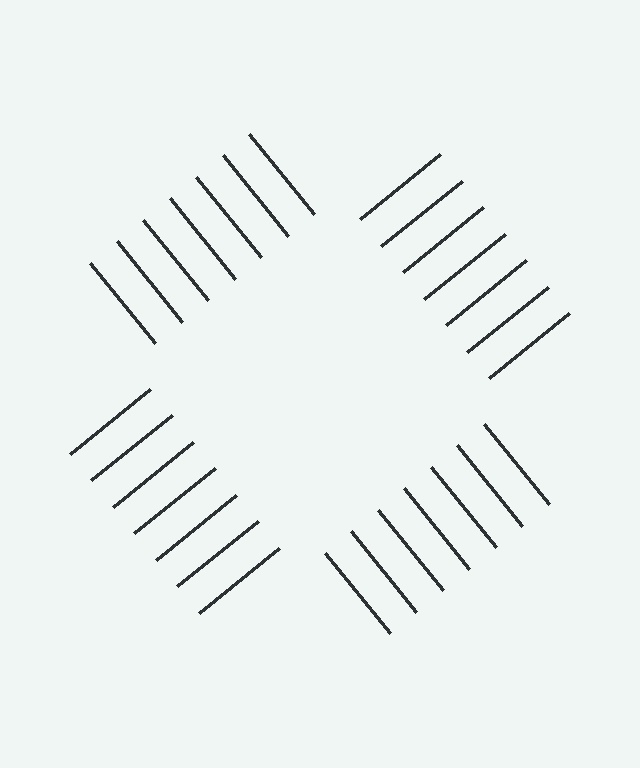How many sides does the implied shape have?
4 sides — the line-ends trace a square.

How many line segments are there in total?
28 — 7 along each of the 4 edges.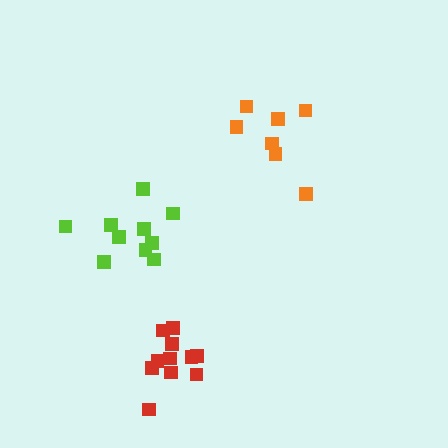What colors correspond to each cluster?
The clusters are colored: orange, lime, red.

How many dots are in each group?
Group 1: 7 dots, Group 2: 10 dots, Group 3: 11 dots (28 total).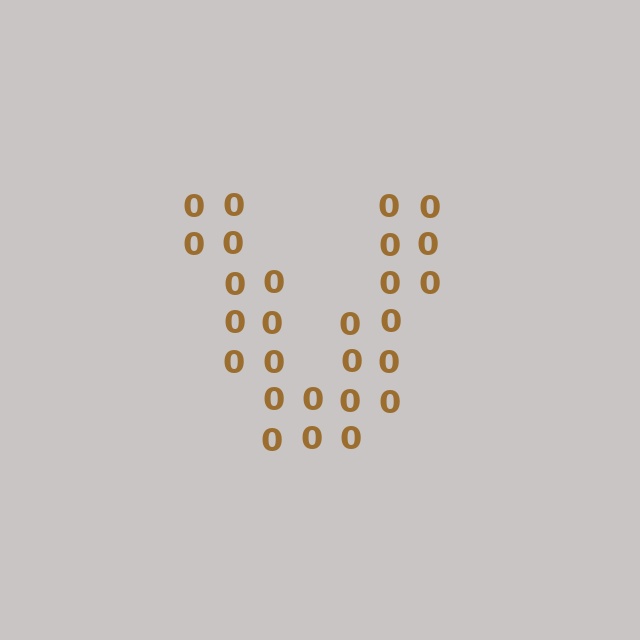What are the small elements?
The small elements are digit 0's.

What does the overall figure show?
The overall figure shows the letter V.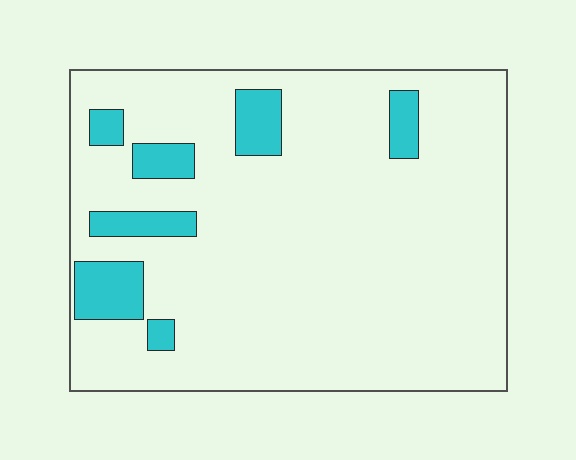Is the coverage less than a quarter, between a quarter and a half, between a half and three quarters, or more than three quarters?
Less than a quarter.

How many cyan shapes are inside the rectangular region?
7.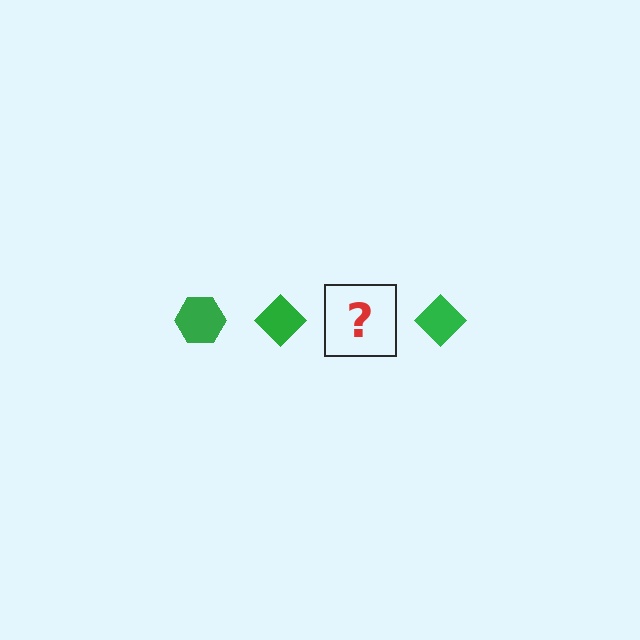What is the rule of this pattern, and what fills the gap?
The rule is that the pattern cycles through hexagon, diamond shapes in green. The gap should be filled with a green hexagon.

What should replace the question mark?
The question mark should be replaced with a green hexagon.